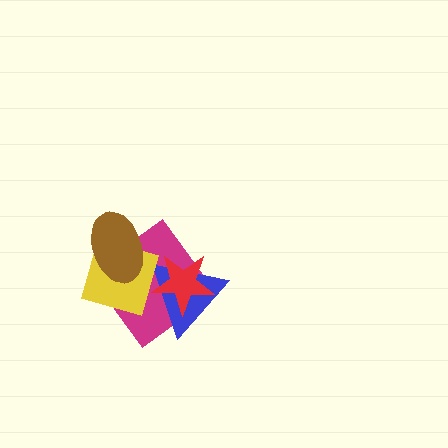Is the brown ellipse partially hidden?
No, no other shape covers it.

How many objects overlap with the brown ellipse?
2 objects overlap with the brown ellipse.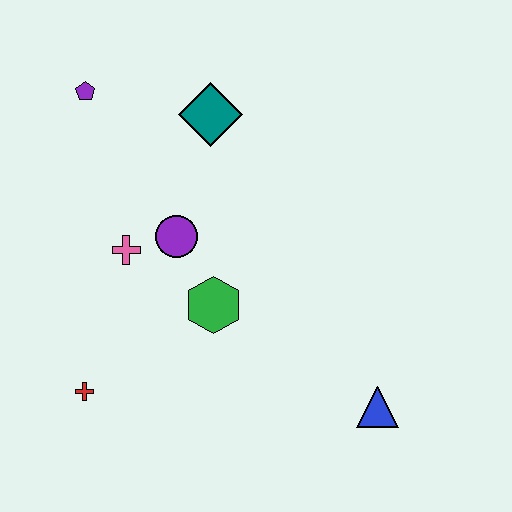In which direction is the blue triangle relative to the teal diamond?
The blue triangle is below the teal diamond.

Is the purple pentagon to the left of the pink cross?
Yes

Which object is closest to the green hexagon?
The purple circle is closest to the green hexagon.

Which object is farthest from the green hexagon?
The purple pentagon is farthest from the green hexagon.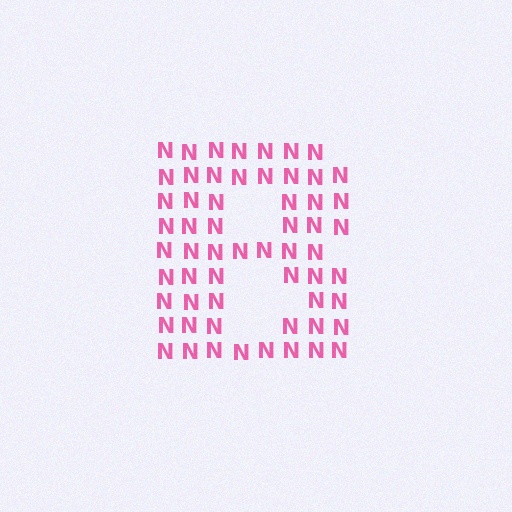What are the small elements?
The small elements are letter N's.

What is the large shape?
The large shape is the letter B.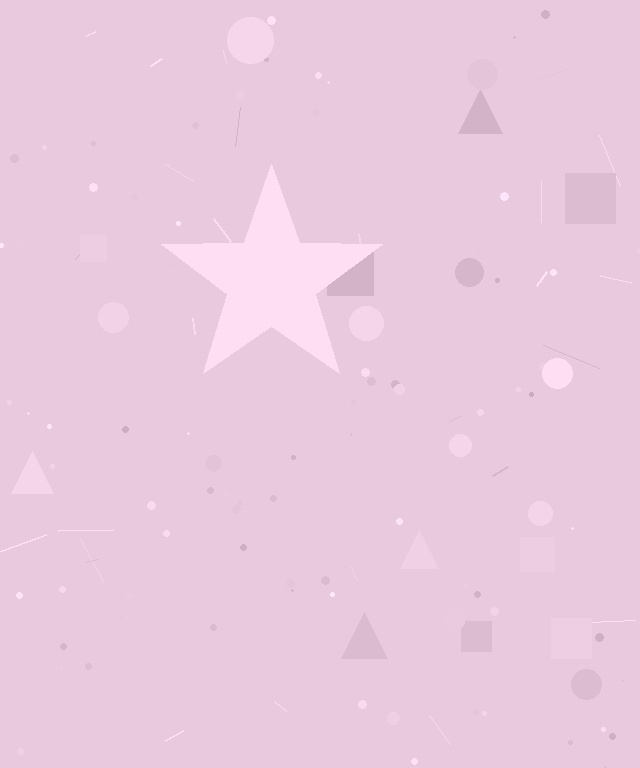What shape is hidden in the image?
A star is hidden in the image.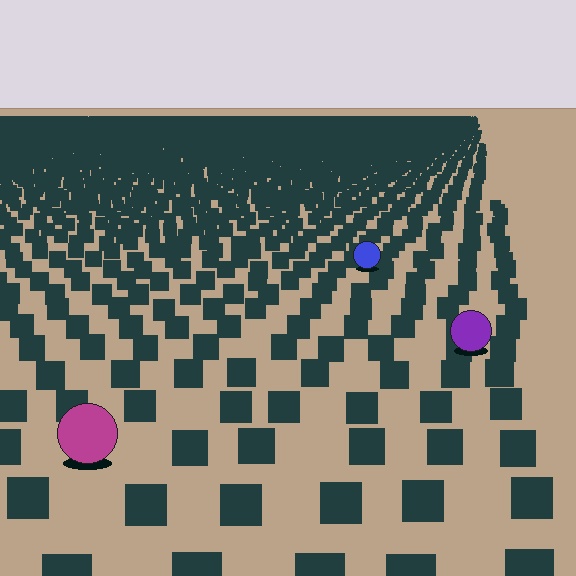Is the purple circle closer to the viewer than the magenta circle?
No. The magenta circle is closer — you can tell from the texture gradient: the ground texture is coarser near it.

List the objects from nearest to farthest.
From nearest to farthest: the magenta circle, the purple circle, the blue circle.